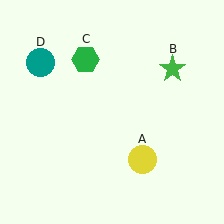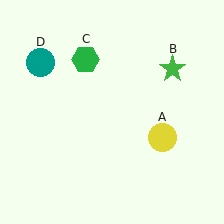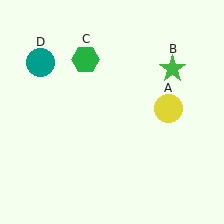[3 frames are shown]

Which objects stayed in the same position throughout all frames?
Green star (object B) and green hexagon (object C) and teal circle (object D) remained stationary.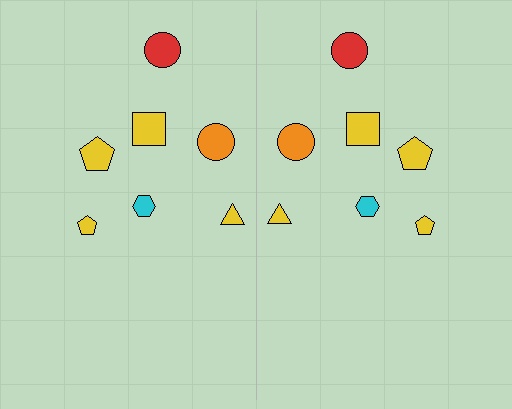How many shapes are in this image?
There are 14 shapes in this image.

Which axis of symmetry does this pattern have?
The pattern has a vertical axis of symmetry running through the center of the image.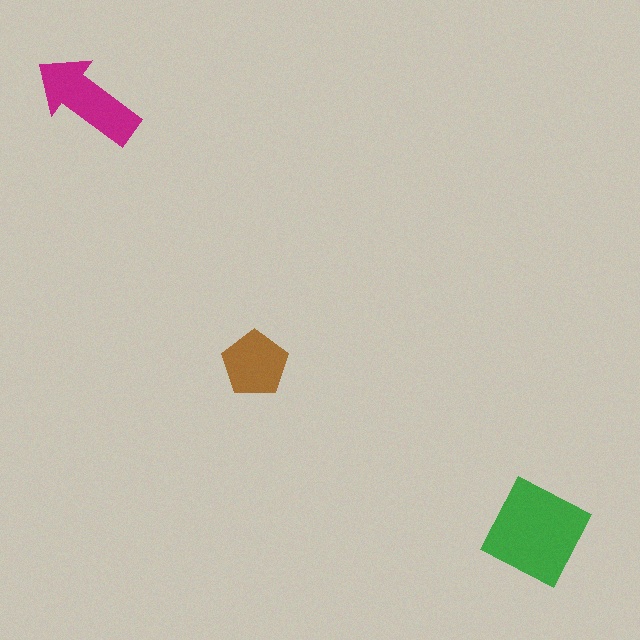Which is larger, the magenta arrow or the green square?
The green square.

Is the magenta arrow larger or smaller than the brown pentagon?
Larger.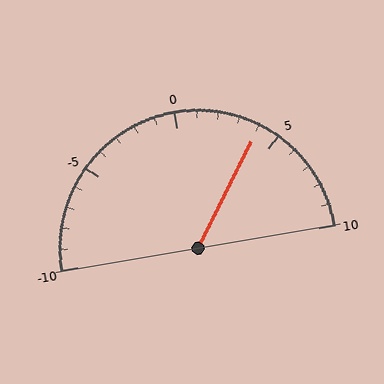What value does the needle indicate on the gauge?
The needle indicates approximately 4.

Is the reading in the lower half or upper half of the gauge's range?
The reading is in the upper half of the range (-10 to 10).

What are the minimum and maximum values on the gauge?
The gauge ranges from -10 to 10.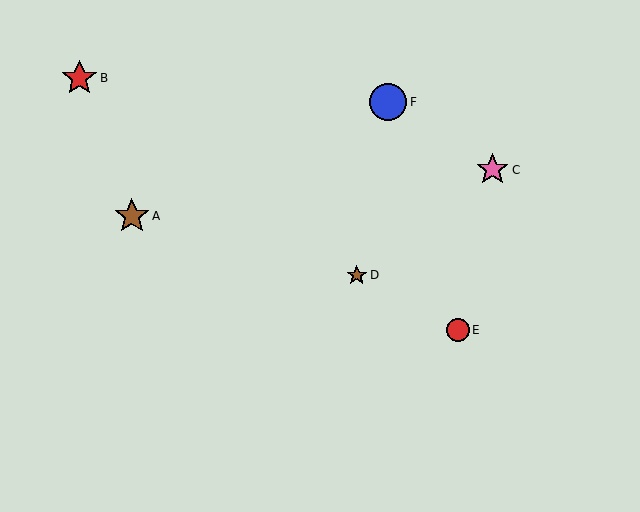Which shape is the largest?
The blue circle (labeled F) is the largest.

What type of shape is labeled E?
Shape E is a red circle.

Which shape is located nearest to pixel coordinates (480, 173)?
The pink star (labeled C) at (493, 170) is nearest to that location.